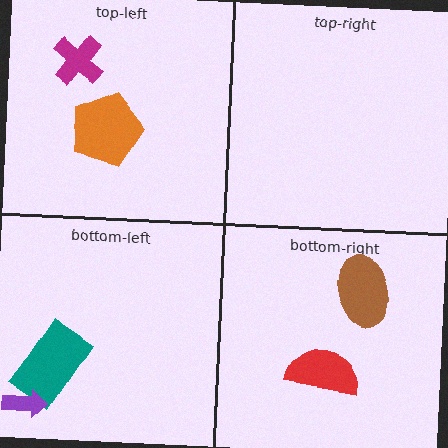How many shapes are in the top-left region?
2.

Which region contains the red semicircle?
The bottom-right region.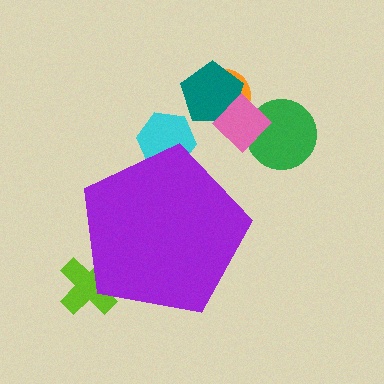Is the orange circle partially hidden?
No, the orange circle is fully visible.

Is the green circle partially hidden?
No, the green circle is fully visible.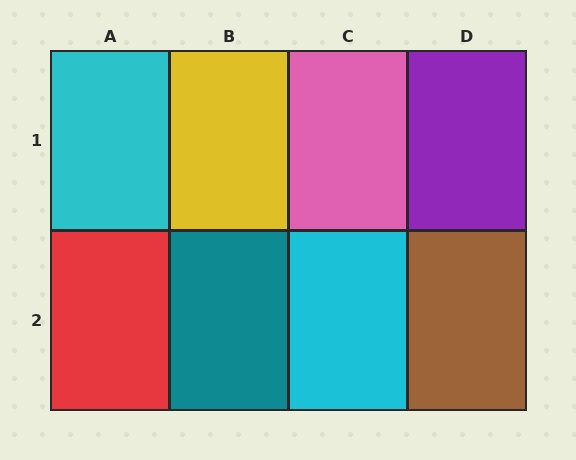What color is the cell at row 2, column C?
Cyan.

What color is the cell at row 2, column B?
Teal.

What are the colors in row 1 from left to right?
Cyan, yellow, pink, purple.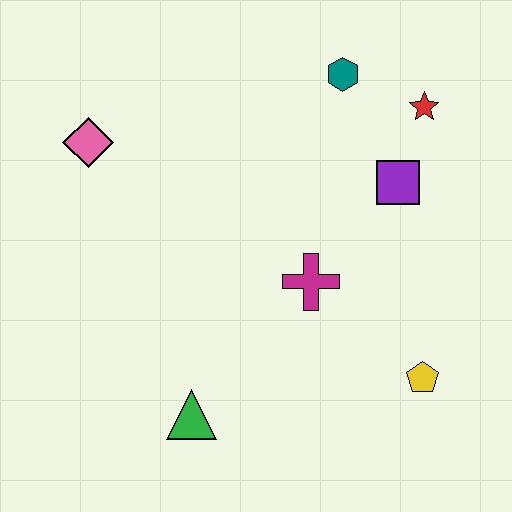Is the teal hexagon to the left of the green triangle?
No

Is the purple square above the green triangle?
Yes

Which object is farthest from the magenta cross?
The pink diamond is farthest from the magenta cross.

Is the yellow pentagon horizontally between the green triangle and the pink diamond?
No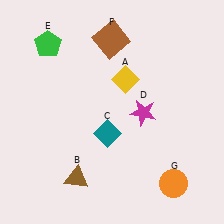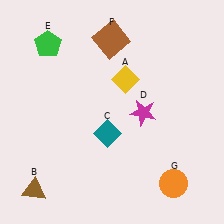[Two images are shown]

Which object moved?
The brown triangle (B) moved left.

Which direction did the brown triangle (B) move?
The brown triangle (B) moved left.